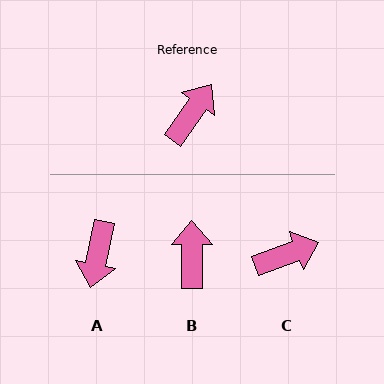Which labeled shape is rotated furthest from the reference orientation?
A, about 157 degrees away.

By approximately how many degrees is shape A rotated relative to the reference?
Approximately 157 degrees clockwise.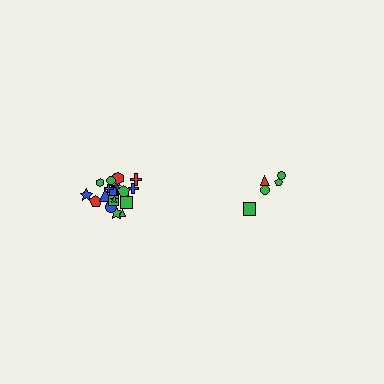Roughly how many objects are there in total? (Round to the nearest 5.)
Roughly 30 objects in total.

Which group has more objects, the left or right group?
The left group.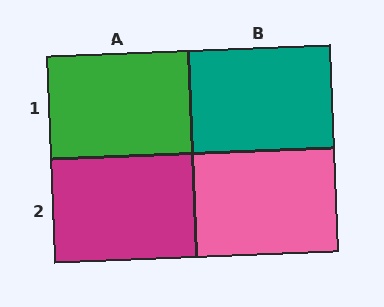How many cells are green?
1 cell is green.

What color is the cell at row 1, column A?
Green.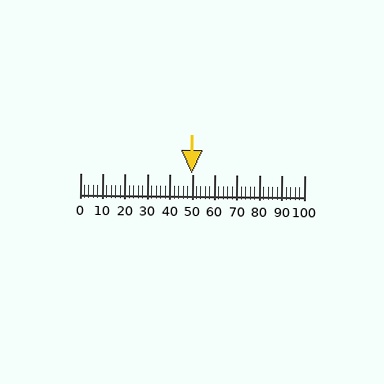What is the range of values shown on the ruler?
The ruler shows values from 0 to 100.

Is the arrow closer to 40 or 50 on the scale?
The arrow is closer to 50.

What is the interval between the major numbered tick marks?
The major tick marks are spaced 10 units apart.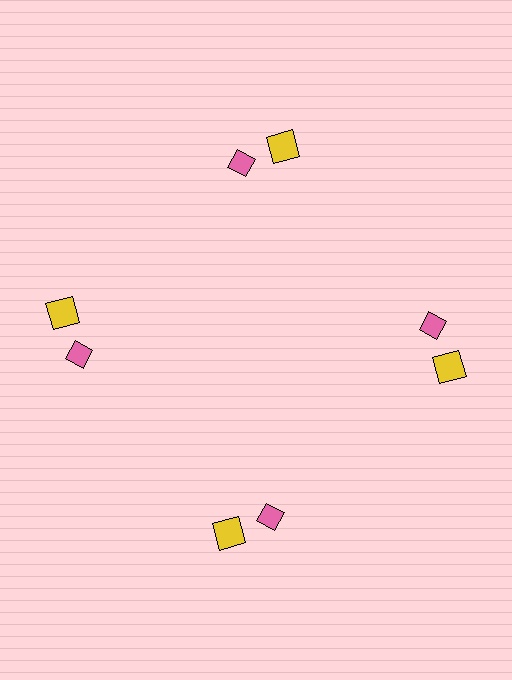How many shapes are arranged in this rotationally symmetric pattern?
There are 8 shapes, arranged in 4 groups of 2.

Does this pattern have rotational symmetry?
Yes, this pattern has 4-fold rotational symmetry. It looks the same after rotating 90 degrees around the center.